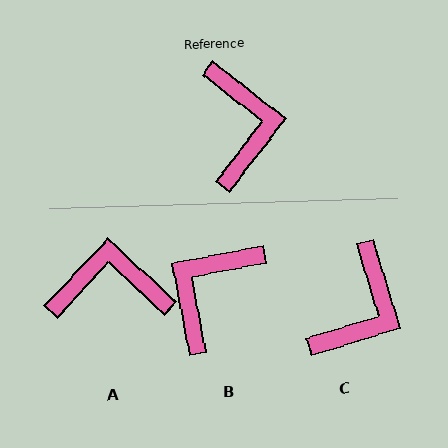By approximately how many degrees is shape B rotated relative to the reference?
Approximately 139 degrees counter-clockwise.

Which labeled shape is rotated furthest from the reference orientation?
B, about 139 degrees away.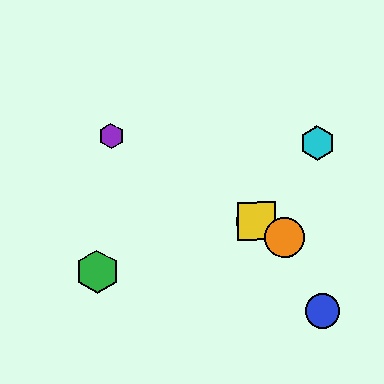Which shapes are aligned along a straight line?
The red circle, the yellow square, the purple hexagon, the orange circle are aligned along a straight line.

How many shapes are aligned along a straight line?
4 shapes (the red circle, the yellow square, the purple hexagon, the orange circle) are aligned along a straight line.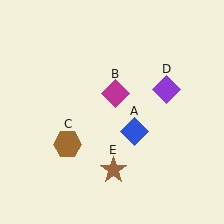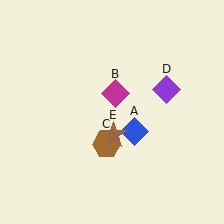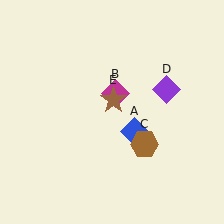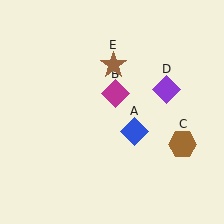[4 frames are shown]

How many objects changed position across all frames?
2 objects changed position: brown hexagon (object C), brown star (object E).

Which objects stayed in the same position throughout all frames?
Blue diamond (object A) and magenta diamond (object B) and purple diamond (object D) remained stationary.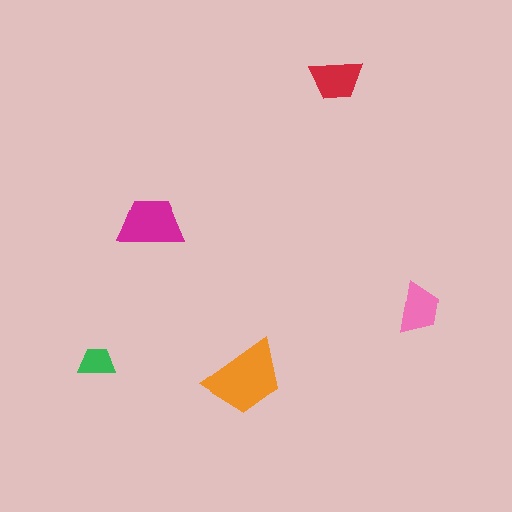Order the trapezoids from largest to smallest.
the orange one, the magenta one, the red one, the pink one, the green one.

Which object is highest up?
The red trapezoid is topmost.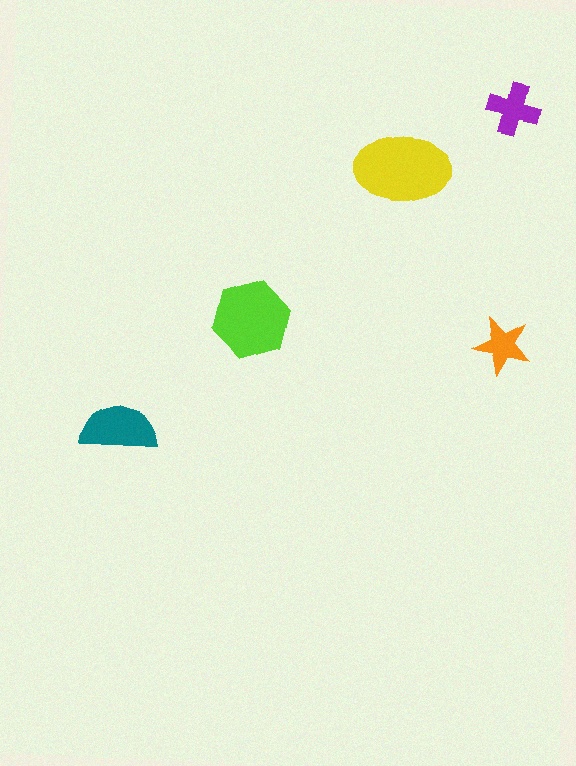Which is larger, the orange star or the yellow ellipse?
The yellow ellipse.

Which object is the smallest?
The orange star.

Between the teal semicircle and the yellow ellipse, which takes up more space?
The yellow ellipse.